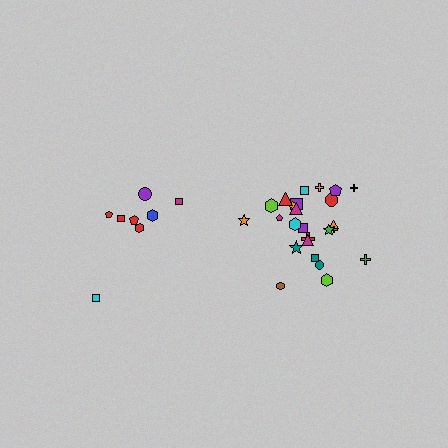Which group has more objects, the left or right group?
The right group.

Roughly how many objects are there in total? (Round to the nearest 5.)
Roughly 35 objects in total.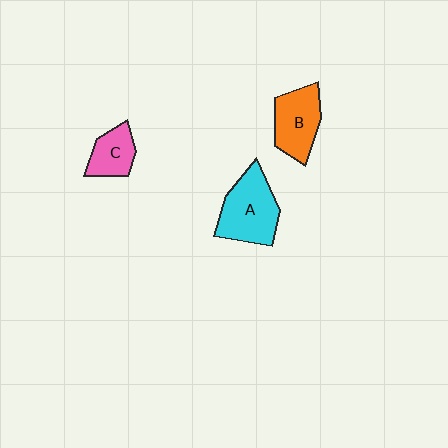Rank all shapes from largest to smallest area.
From largest to smallest: A (cyan), B (orange), C (pink).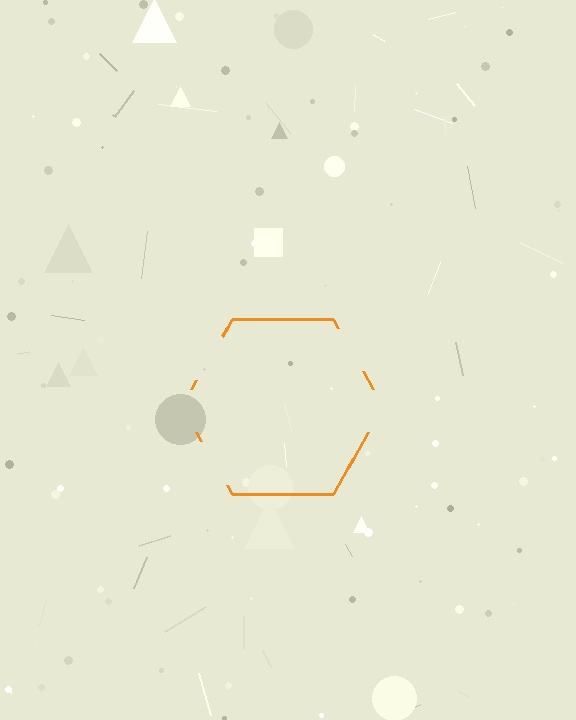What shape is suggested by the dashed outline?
The dashed outline suggests a hexagon.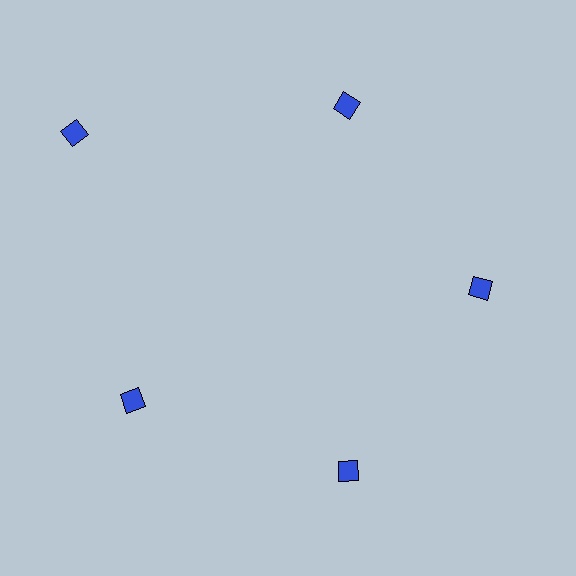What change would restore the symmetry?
The symmetry would be restored by moving it inward, back onto the ring so that all 5 diamonds sit at equal angles and equal distance from the center.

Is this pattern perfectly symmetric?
No. The 5 blue diamonds are arranged in a ring, but one element near the 10 o'clock position is pushed outward from the center, breaking the 5-fold rotational symmetry.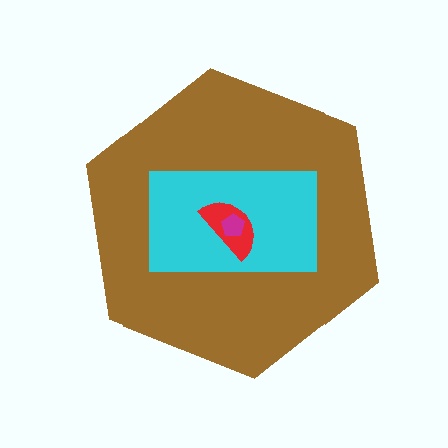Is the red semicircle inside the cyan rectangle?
Yes.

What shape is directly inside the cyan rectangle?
The red semicircle.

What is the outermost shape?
The brown hexagon.